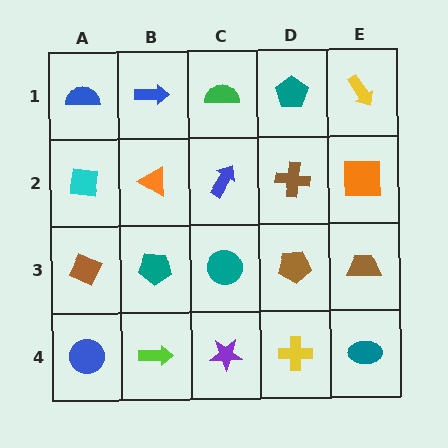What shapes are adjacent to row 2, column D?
A teal pentagon (row 1, column D), a brown pentagon (row 3, column D), a blue arrow (row 2, column C), an orange square (row 2, column E).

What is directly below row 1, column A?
A cyan square.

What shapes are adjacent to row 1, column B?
An orange triangle (row 2, column B), a blue semicircle (row 1, column A), a green semicircle (row 1, column C).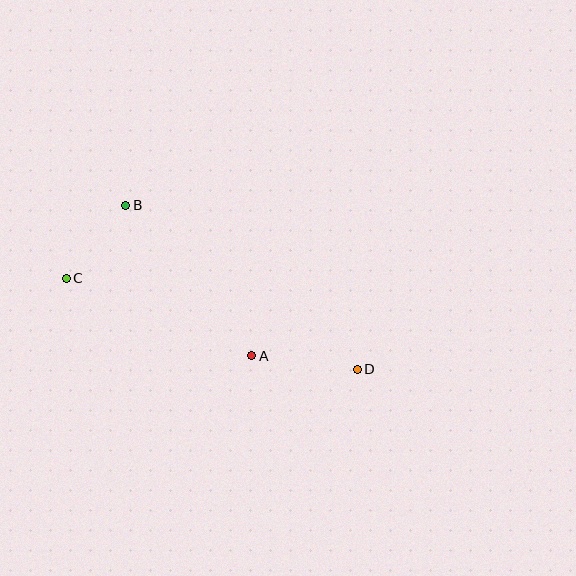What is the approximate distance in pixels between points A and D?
The distance between A and D is approximately 106 pixels.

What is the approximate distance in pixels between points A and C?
The distance between A and C is approximately 201 pixels.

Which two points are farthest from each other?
Points C and D are farthest from each other.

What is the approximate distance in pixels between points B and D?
The distance between B and D is approximately 284 pixels.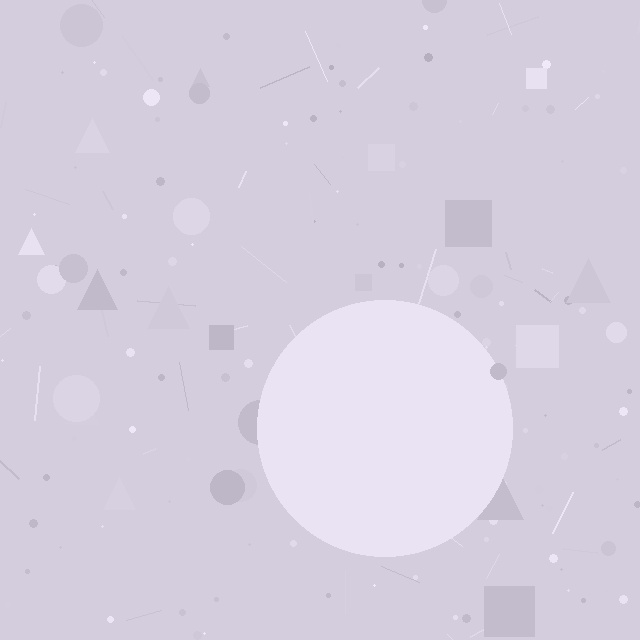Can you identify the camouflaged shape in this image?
The camouflaged shape is a circle.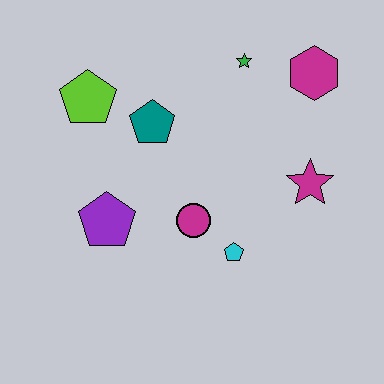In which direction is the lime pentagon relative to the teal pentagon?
The lime pentagon is to the left of the teal pentagon.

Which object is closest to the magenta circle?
The cyan pentagon is closest to the magenta circle.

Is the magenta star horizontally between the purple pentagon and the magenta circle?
No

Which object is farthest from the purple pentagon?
The magenta hexagon is farthest from the purple pentagon.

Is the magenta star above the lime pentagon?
No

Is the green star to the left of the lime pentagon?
No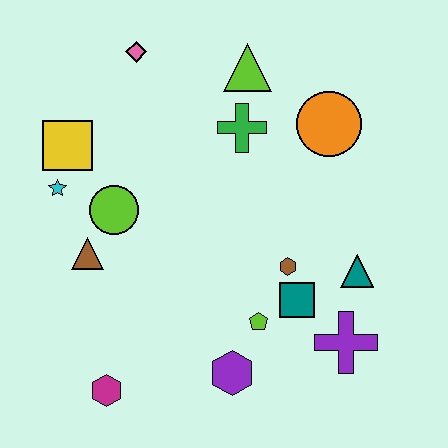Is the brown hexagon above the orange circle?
No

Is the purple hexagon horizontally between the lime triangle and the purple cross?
No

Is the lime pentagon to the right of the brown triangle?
Yes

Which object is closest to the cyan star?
The yellow square is closest to the cyan star.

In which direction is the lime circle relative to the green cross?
The lime circle is to the left of the green cross.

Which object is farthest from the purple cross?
The pink diamond is farthest from the purple cross.